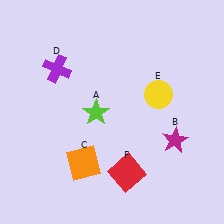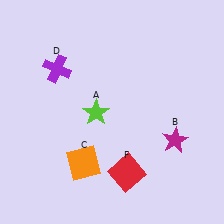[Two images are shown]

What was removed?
The yellow circle (E) was removed in Image 2.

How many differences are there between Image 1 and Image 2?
There is 1 difference between the two images.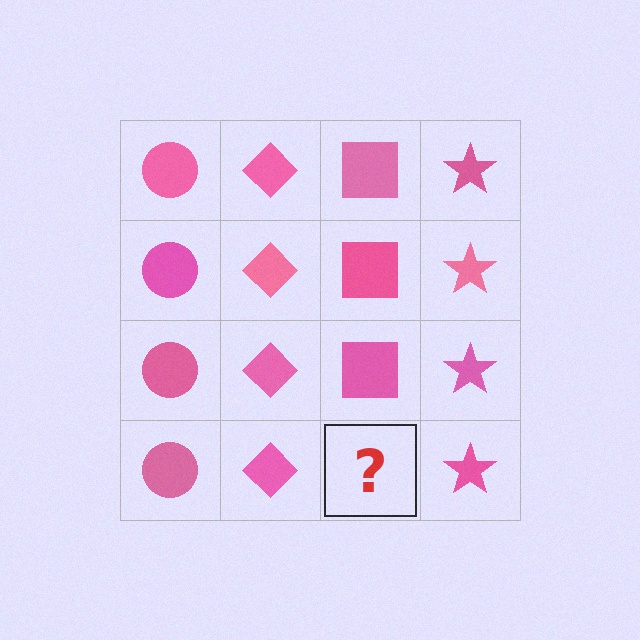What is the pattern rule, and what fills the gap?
The rule is that each column has a consistent shape. The gap should be filled with a pink square.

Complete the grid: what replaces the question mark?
The question mark should be replaced with a pink square.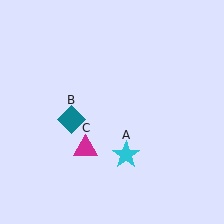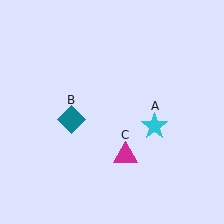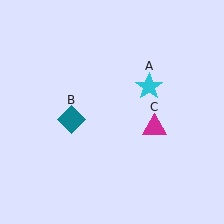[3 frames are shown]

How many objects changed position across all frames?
2 objects changed position: cyan star (object A), magenta triangle (object C).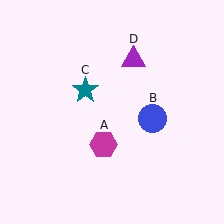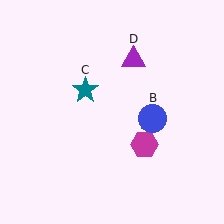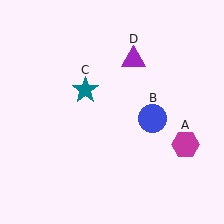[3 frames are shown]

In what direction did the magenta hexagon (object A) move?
The magenta hexagon (object A) moved right.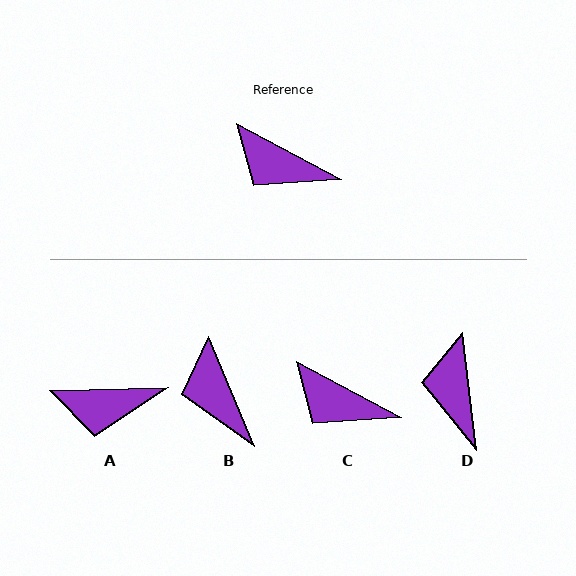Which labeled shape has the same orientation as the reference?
C.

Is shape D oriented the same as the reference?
No, it is off by about 55 degrees.